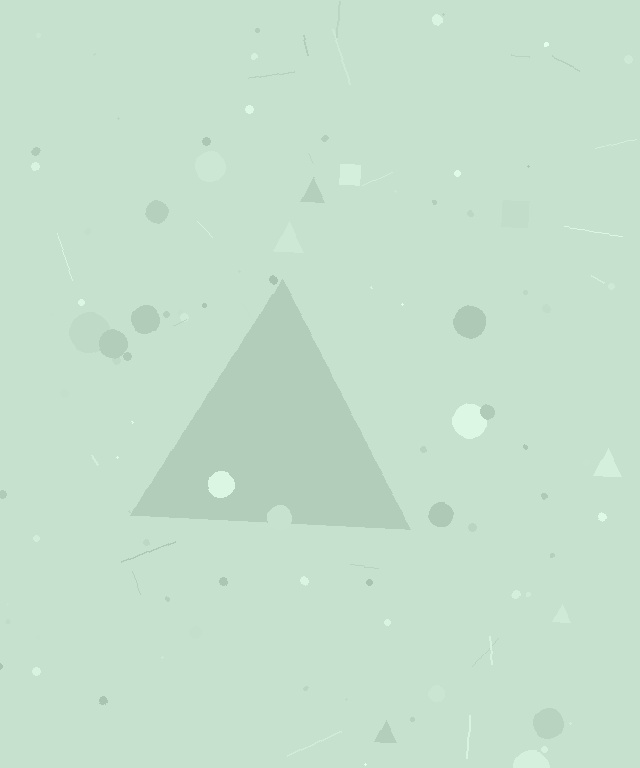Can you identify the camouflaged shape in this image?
The camouflaged shape is a triangle.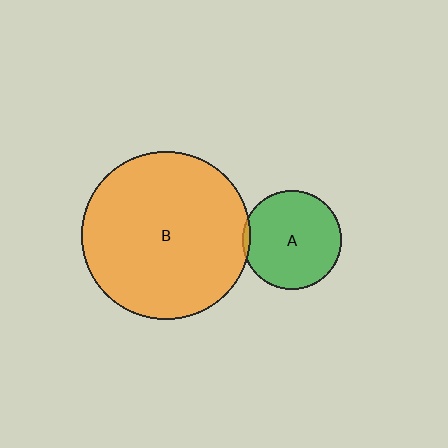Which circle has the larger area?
Circle B (orange).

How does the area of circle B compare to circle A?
Approximately 2.9 times.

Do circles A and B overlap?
Yes.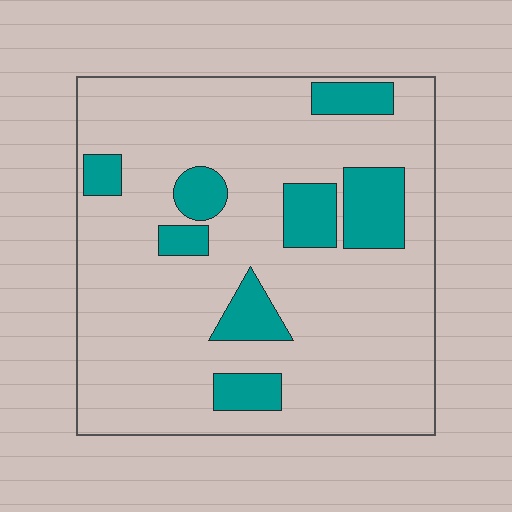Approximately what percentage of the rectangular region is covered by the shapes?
Approximately 20%.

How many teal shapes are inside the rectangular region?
8.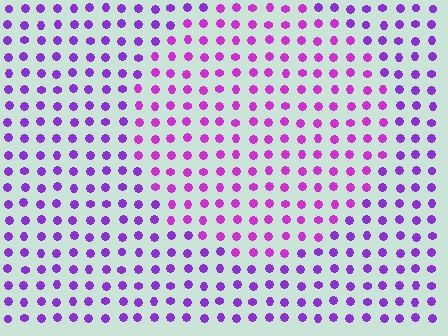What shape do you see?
I see a circle.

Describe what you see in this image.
The image is filled with small purple elements in a uniform arrangement. A circle-shaped region is visible where the elements are tinted to a slightly different hue, forming a subtle color boundary.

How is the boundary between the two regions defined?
The boundary is defined purely by a slight shift in hue (about 25 degrees). Spacing, size, and orientation are identical on both sides.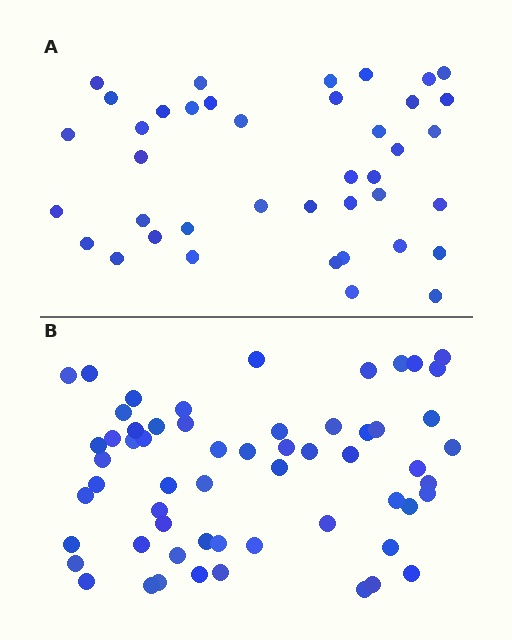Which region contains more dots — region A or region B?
Region B (the bottom region) has more dots.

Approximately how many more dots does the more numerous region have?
Region B has approximately 20 more dots than region A.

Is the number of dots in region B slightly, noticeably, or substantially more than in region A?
Region B has substantially more. The ratio is roughly 1.5 to 1.